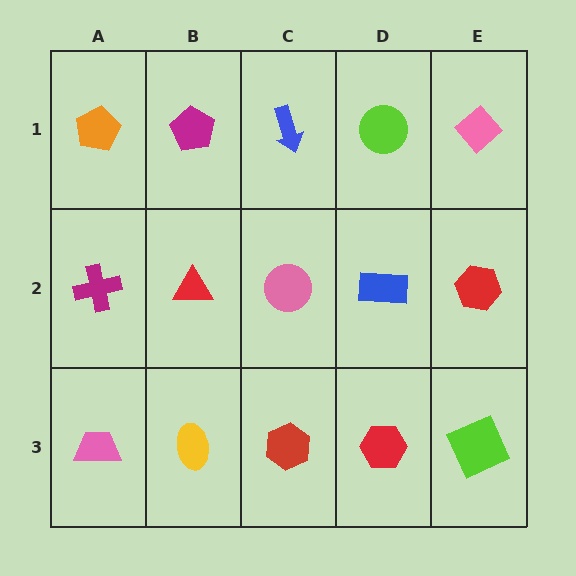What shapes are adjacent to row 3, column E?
A red hexagon (row 2, column E), a red hexagon (row 3, column D).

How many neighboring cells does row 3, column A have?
2.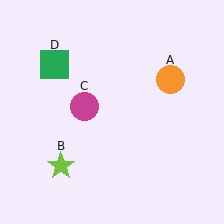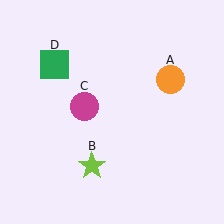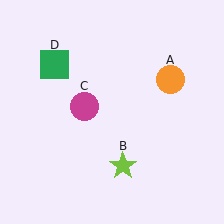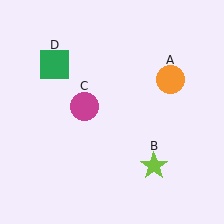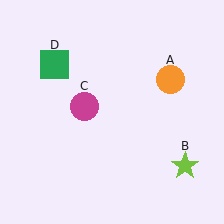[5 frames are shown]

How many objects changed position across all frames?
1 object changed position: lime star (object B).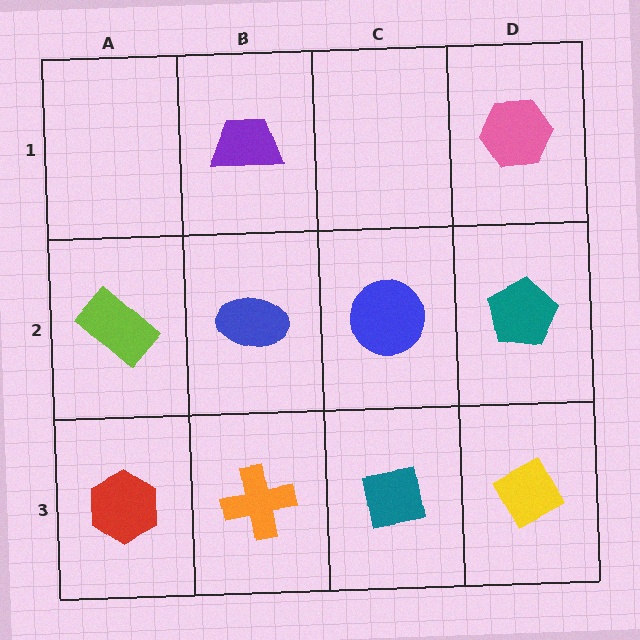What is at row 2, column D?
A teal pentagon.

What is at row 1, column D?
A pink hexagon.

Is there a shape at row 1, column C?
No, that cell is empty.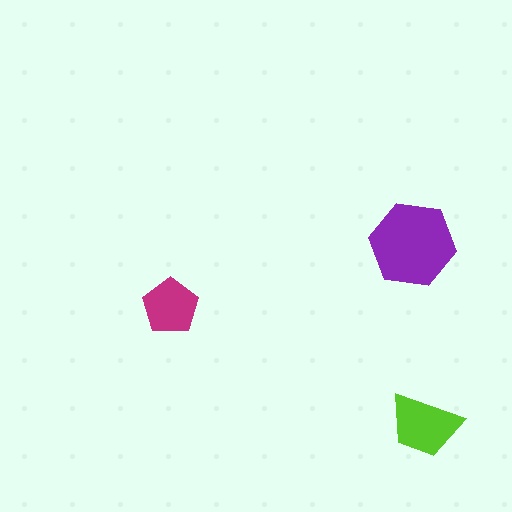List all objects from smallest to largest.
The magenta pentagon, the lime trapezoid, the purple hexagon.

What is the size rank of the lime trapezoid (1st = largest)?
2nd.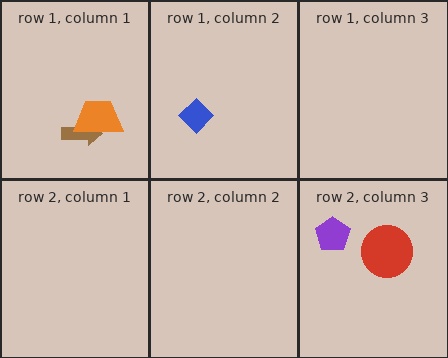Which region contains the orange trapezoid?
The row 1, column 1 region.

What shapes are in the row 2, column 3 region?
The purple pentagon, the red circle.